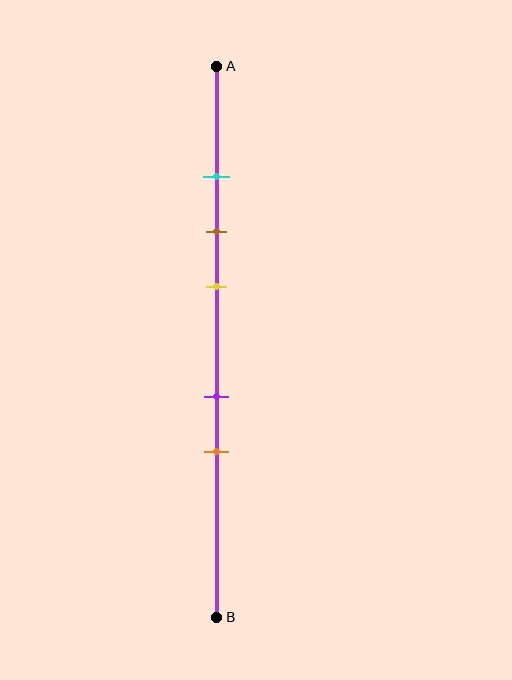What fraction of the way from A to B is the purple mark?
The purple mark is approximately 60% (0.6) of the way from A to B.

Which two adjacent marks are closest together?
The cyan and brown marks are the closest adjacent pair.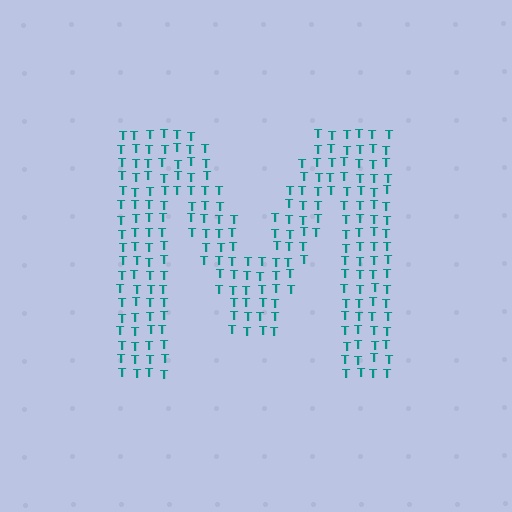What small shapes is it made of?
It is made of small letter T's.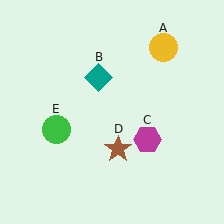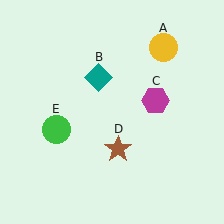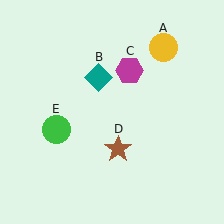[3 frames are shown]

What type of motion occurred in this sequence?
The magenta hexagon (object C) rotated counterclockwise around the center of the scene.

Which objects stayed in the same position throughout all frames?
Yellow circle (object A) and teal diamond (object B) and brown star (object D) and green circle (object E) remained stationary.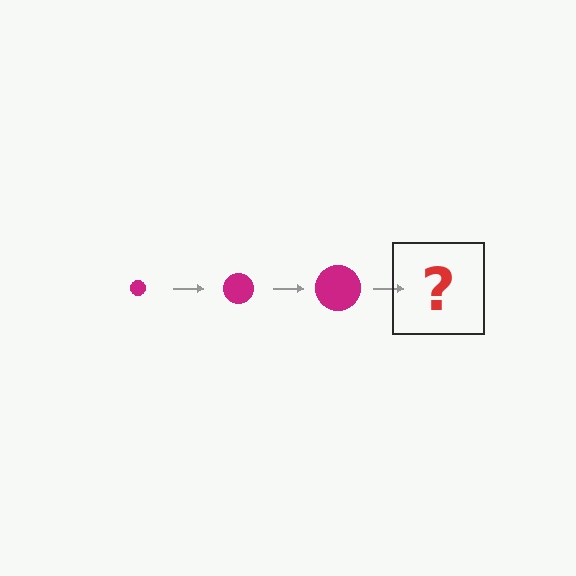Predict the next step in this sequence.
The next step is a magenta circle, larger than the previous one.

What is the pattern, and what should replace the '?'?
The pattern is that the circle gets progressively larger each step. The '?' should be a magenta circle, larger than the previous one.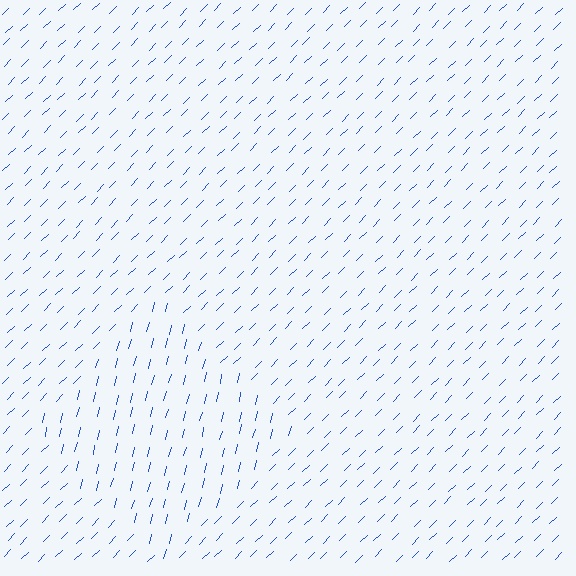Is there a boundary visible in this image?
Yes, there is a texture boundary formed by a change in line orientation.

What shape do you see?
I see a diamond.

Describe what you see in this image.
The image is filled with small blue line segments. A diamond region in the image has lines oriented differently from the surrounding lines, creating a visible texture boundary.